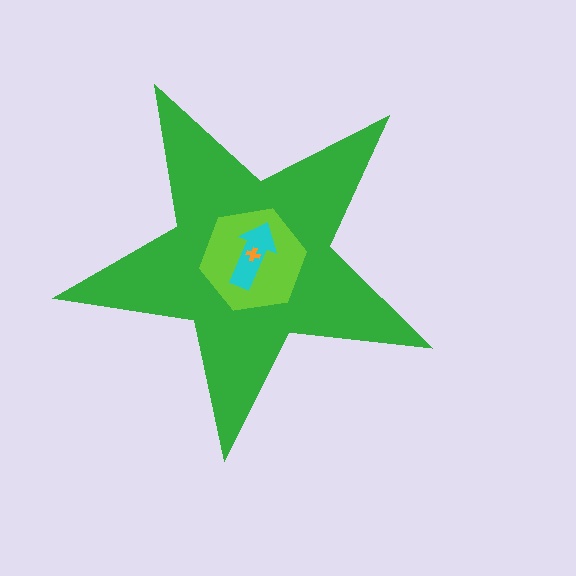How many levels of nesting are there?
4.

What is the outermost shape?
The green star.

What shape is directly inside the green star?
The lime hexagon.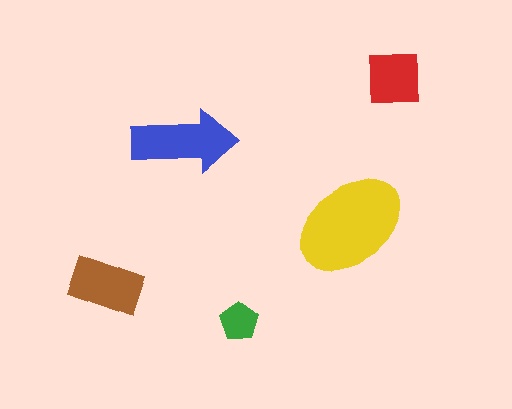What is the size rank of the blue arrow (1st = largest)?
2nd.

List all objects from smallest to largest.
The green pentagon, the red square, the brown rectangle, the blue arrow, the yellow ellipse.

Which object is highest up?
The red square is topmost.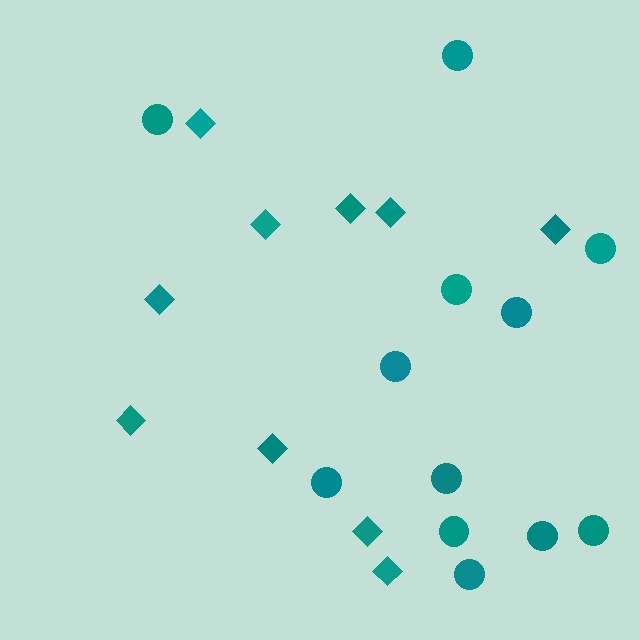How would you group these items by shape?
There are 2 groups: one group of diamonds (10) and one group of circles (12).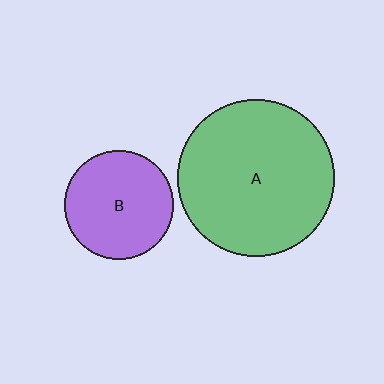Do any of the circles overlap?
No, none of the circles overlap.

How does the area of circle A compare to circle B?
Approximately 2.1 times.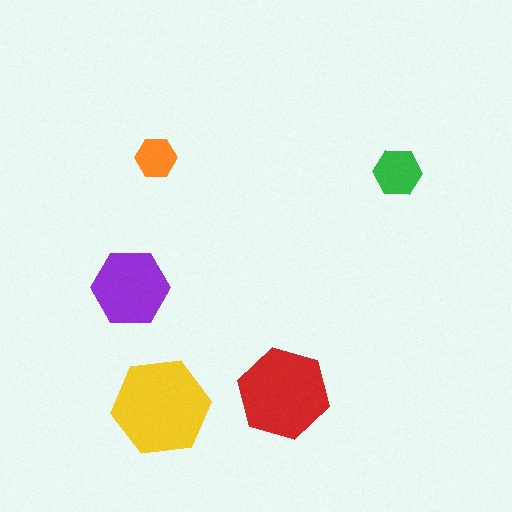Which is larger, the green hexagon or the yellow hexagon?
The yellow one.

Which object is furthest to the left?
The purple hexagon is leftmost.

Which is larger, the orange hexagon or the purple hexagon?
The purple one.